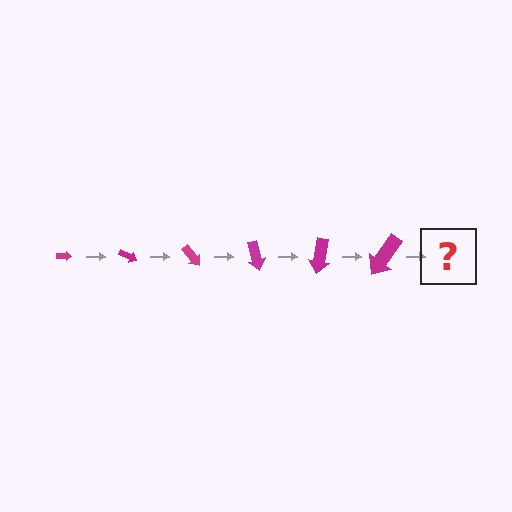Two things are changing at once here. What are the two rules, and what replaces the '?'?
The two rules are that the arrow grows larger each step and it rotates 25 degrees each step. The '?' should be an arrow, larger than the previous one and rotated 150 degrees from the start.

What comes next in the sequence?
The next element should be an arrow, larger than the previous one and rotated 150 degrees from the start.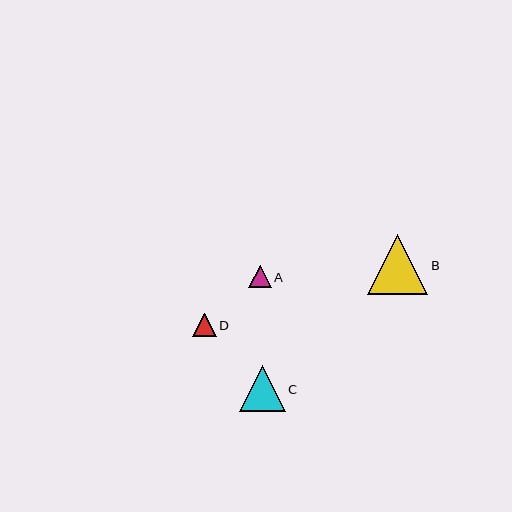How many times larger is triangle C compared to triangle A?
Triangle C is approximately 2.1 times the size of triangle A.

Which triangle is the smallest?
Triangle A is the smallest with a size of approximately 22 pixels.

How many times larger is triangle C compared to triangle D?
Triangle C is approximately 2.0 times the size of triangle D.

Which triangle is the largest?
Triangle B is the largest with a size of approximately 60 pixels.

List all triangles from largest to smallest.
From largest to smallest: B, C, D, A.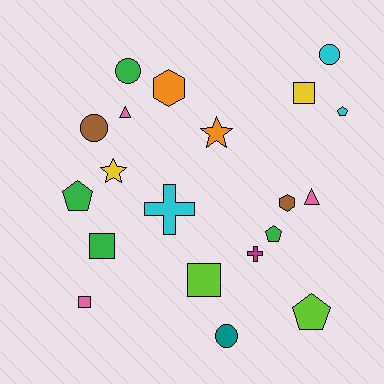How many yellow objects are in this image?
There are 2 yellow objects.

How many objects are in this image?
There are 20 objects.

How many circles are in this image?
There are 4 circles.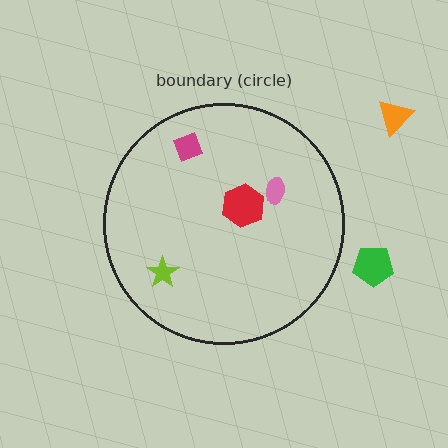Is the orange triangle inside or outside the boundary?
Outside.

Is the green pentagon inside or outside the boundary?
Outside.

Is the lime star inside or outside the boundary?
Inside.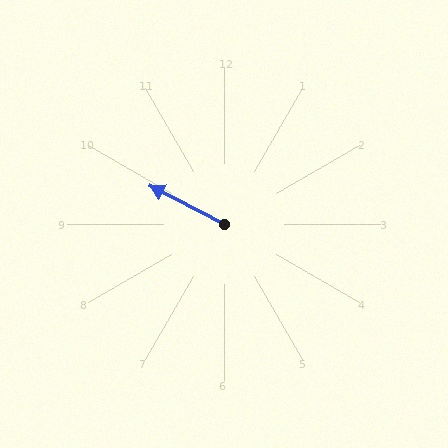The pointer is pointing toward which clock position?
Roughly 10 o'clock.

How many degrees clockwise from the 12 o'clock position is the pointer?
Approximately 297 degrees.